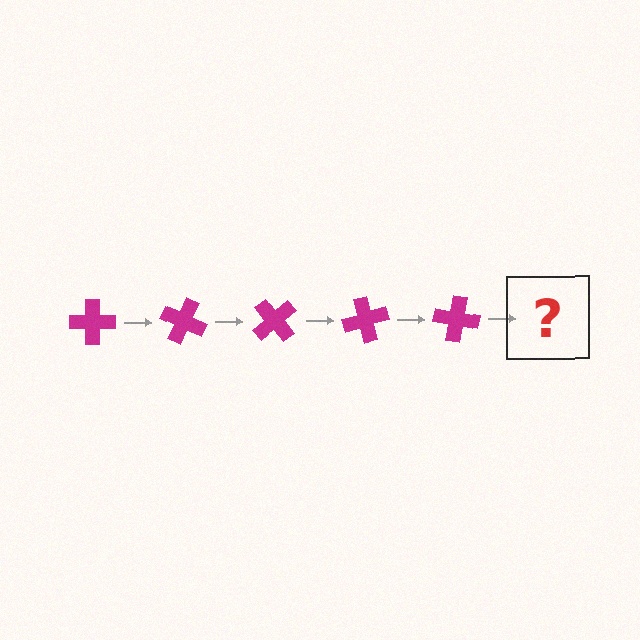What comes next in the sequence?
The next element should be a magenta cross rotated 125 degrees.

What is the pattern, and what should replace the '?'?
The pattern is that the cross rotates 25 degrees each step. The '?' should be a magenta cross rotated 125 degrees.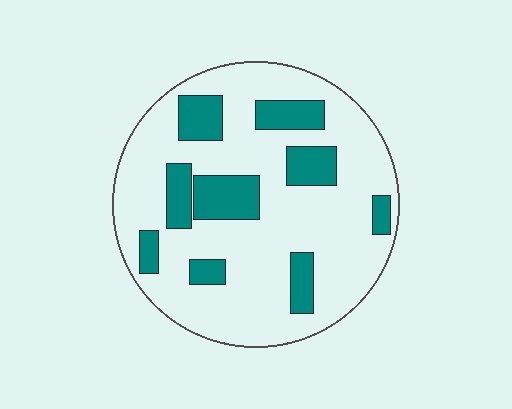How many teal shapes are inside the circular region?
9.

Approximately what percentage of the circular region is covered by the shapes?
Approximately 25%.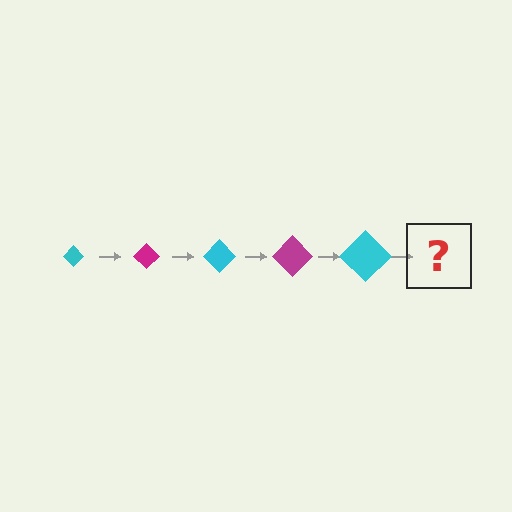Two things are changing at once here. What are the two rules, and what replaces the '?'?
The two rules are that the diamond grows larger each step and the color cycles through cyan and magenta. The '?' should be a magenta diamond, larger than the previous one.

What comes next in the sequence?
The next element should be a magenta diamond, larger than the previous one.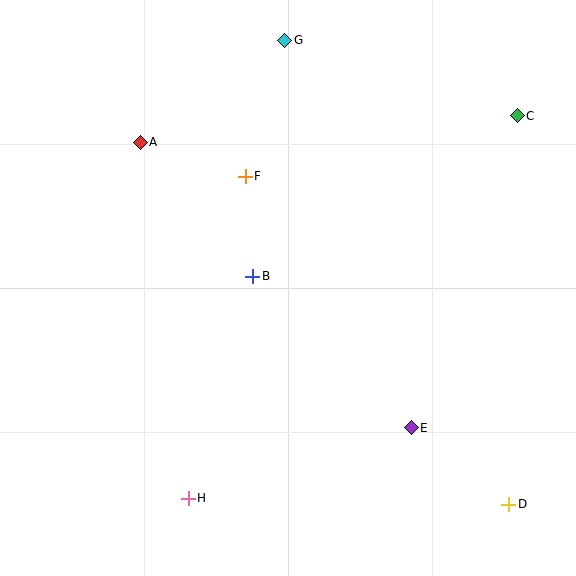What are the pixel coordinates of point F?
Point F is at (245, 176).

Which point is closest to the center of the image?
Point B at (253, 276) is closest to the center.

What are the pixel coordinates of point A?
Point A is at (140, 142).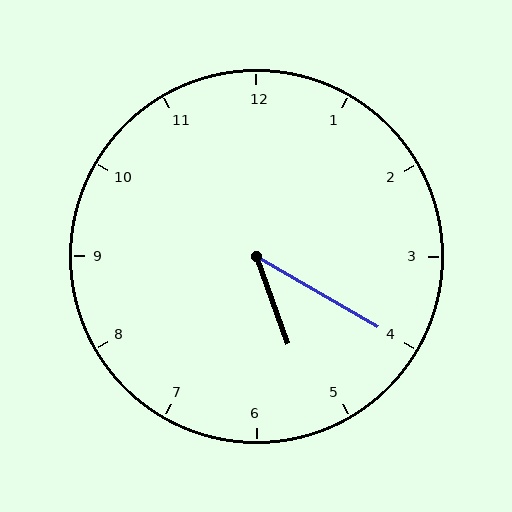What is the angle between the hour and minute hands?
Approximately 40 degrees.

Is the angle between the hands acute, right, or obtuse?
It is acute.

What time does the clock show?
5:20.